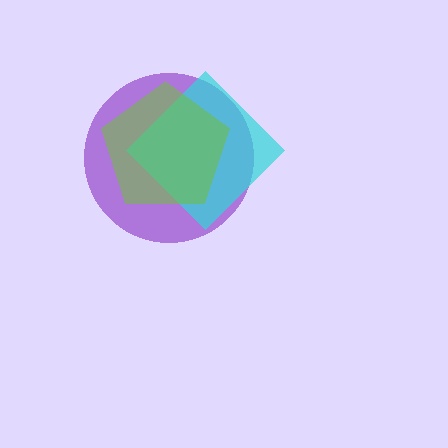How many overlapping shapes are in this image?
There are 3 overlapping shapes in the image.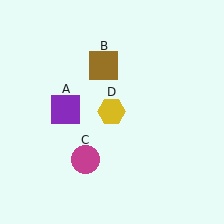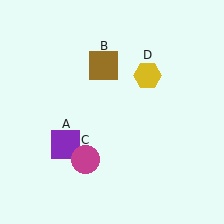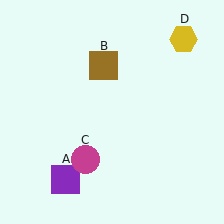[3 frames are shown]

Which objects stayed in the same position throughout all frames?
Brown square (object B) and magenta circle (object C) remained stationary.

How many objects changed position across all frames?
2 objects changed position: purple square (object A), yellow hexagon (object D).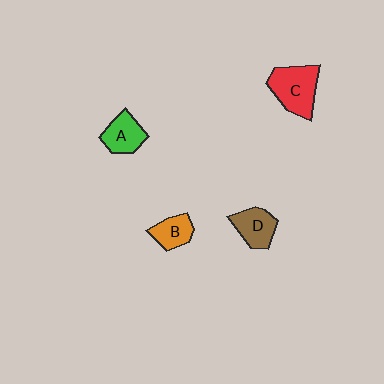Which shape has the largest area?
Shape C (red).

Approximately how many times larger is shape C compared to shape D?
Approximately 1.5 times.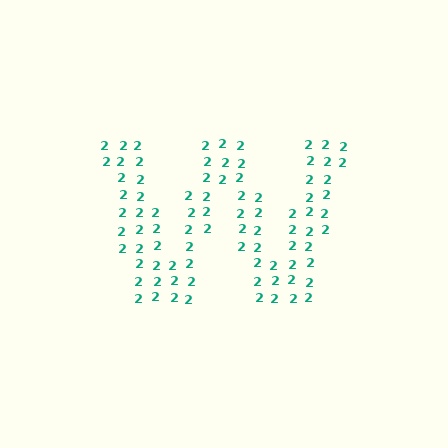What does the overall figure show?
The overall figure shows the letter W.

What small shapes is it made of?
It is made of small digit 2's.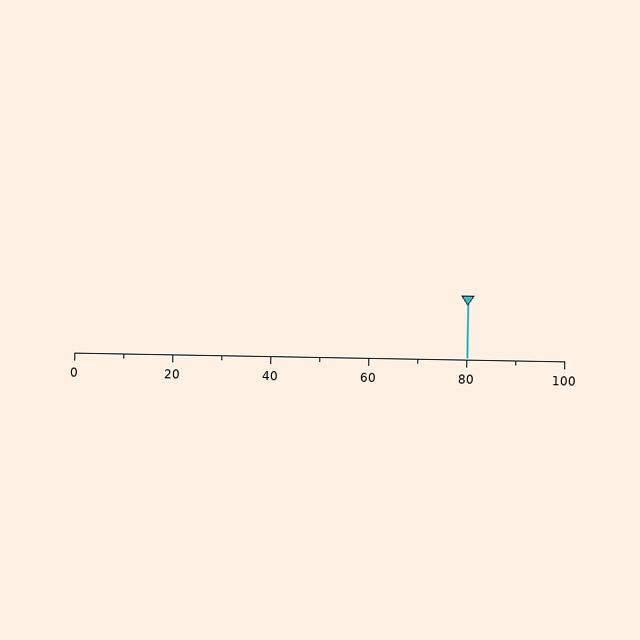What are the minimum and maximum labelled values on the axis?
The axis runs from 0 to 100.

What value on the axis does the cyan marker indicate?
The marker indicates approximately 80.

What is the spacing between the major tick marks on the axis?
The major ticks are spaced 20 apart.